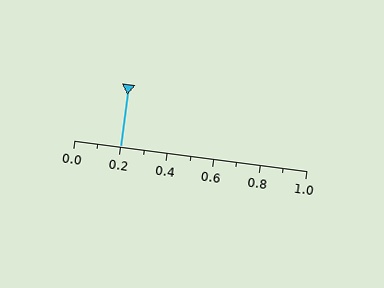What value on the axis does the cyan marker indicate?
The marker indicates approximately 0.2.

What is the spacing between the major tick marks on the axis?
The major ticks are spaced 0.2 apart.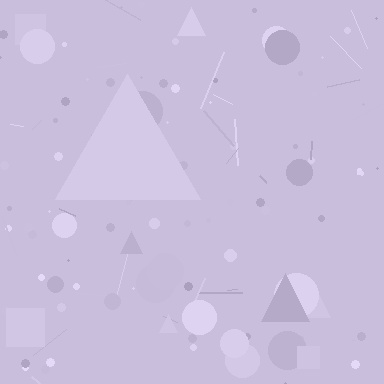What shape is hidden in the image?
A triangle is hidden in the image.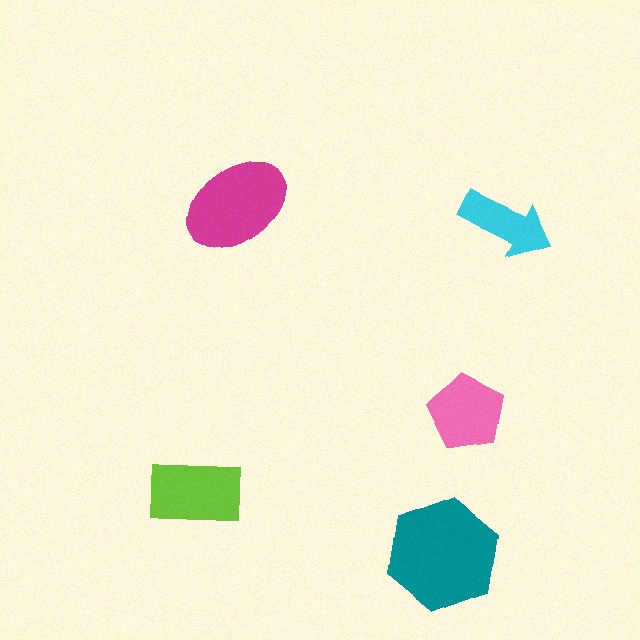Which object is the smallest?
The cyan arrow.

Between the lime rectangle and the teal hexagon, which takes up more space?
The teal hexagon.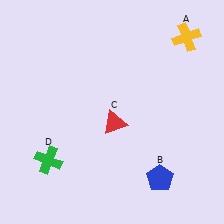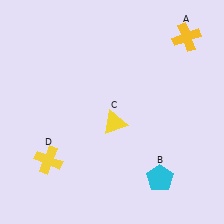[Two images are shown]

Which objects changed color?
B changed from blue to cyan. C changed from red to yellow. D changed from green to yellow.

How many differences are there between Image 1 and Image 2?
There are 3 differences between the two images.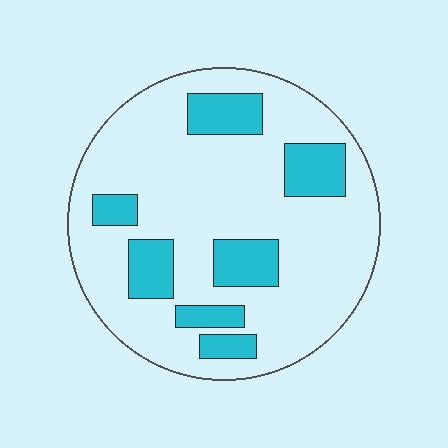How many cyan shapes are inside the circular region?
7.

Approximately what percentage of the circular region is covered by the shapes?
Approximately 20%.